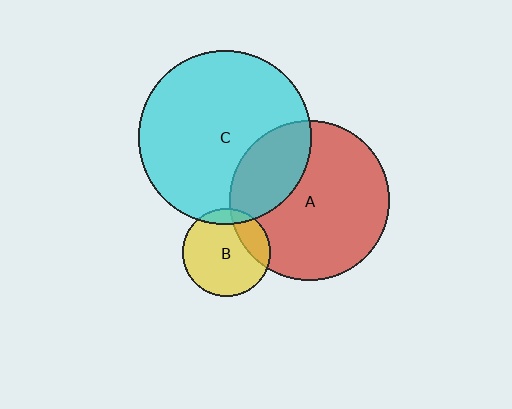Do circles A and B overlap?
Yes.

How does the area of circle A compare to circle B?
Approximately 3.3 times.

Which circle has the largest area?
Circle C (cyan).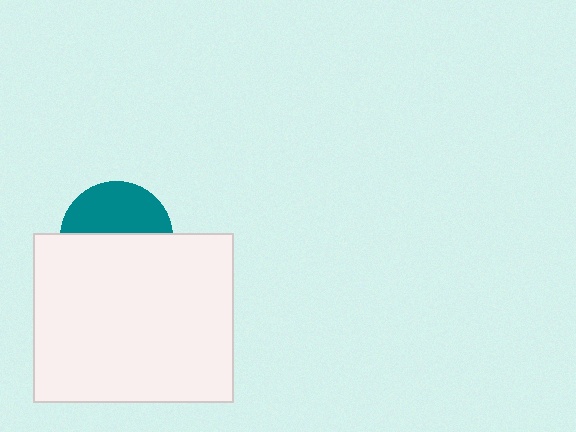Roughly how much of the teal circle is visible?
About half of it is visible (roughly 45%).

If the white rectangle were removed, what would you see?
You would see the complete teal circle.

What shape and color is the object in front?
The object in front is a white rectangle.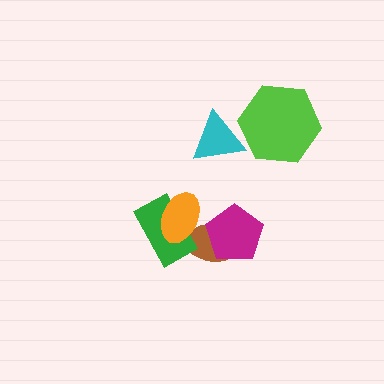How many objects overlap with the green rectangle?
2 objects overlap with the green rectangle.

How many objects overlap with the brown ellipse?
3 objects overlap with the brown ellipse.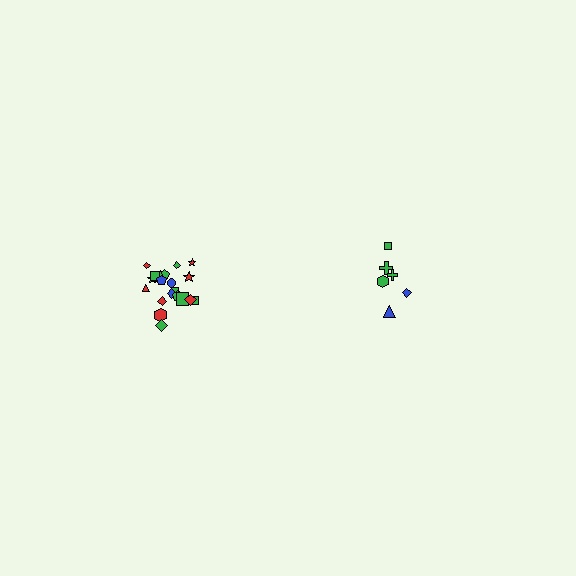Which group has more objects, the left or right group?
The left group.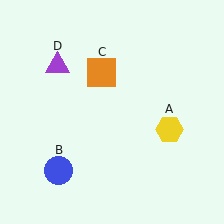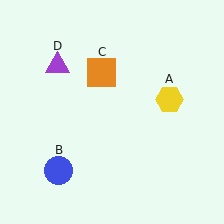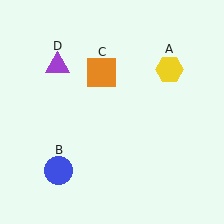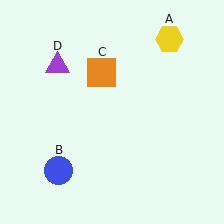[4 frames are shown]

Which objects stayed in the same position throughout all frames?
Blue circle (object B) and orange square (object C) and purple triangle (object D) remained stationary.